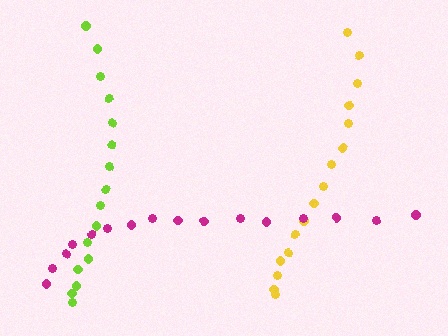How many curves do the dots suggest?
There are 3 distinct paths.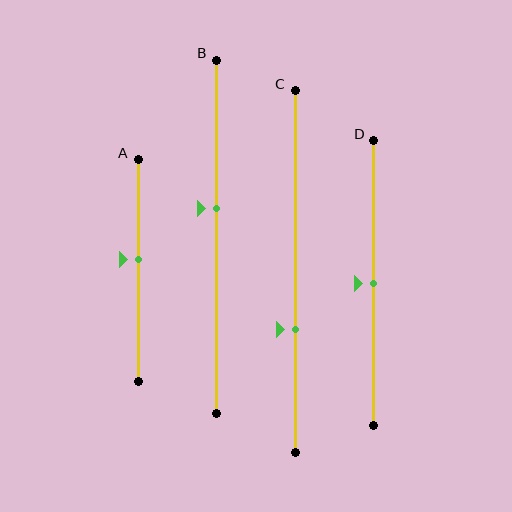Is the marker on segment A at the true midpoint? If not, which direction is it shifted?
No, the marker on segment A is shifted upward by about 5% of the segment length.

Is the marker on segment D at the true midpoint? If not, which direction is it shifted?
Yes, the marker on segment D is at the true midpoint.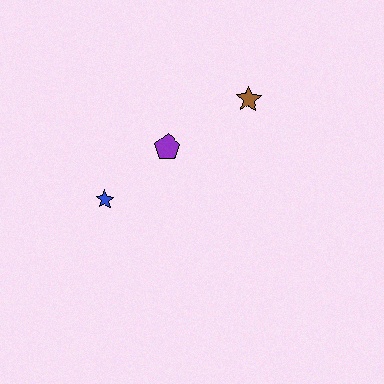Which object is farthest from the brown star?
The blue star is farthest from the brown star.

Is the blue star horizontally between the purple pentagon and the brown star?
No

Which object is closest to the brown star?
The purple pentagon is closest to the brown star.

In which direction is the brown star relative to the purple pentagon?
The brown star is to the right of the purple pentagon.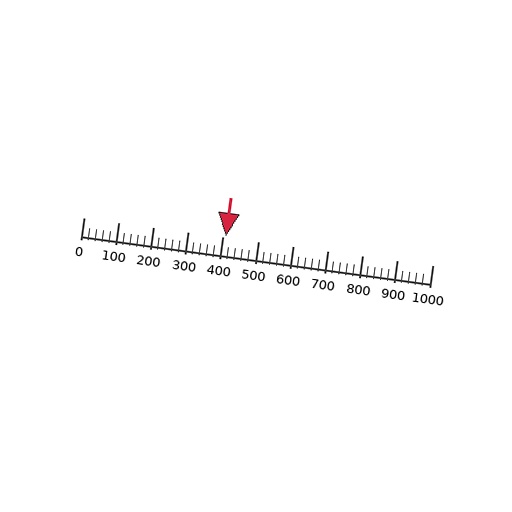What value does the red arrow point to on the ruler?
The red arrow points to approximately 407.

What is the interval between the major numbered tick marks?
The major tick marks are spaced 100 units apart.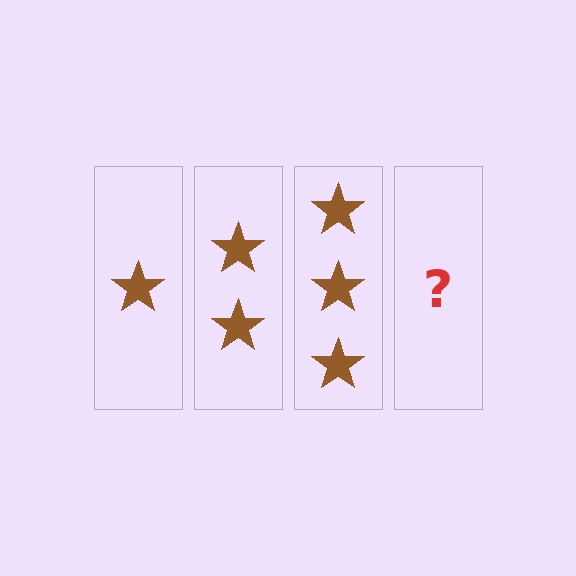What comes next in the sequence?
The next element should be 4 stars.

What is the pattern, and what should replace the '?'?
The pattern is that each step adds one more star. The '?' should be 4 stars.